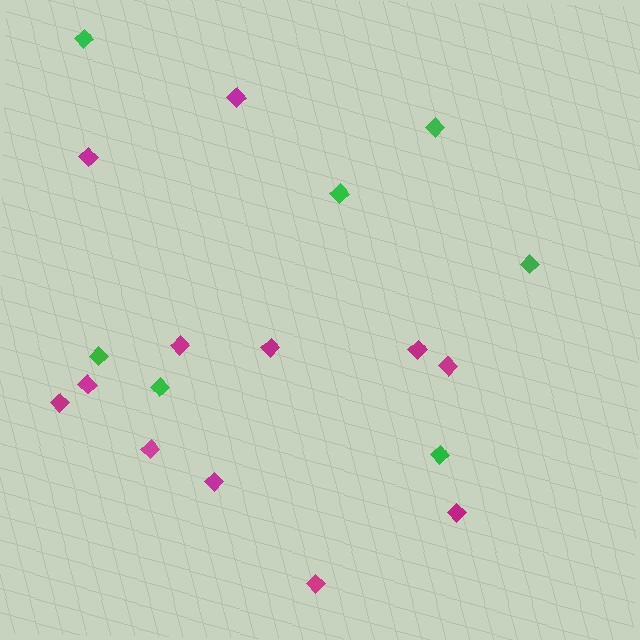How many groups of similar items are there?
There are 2 groups: one group of green diamonds (7) and one group of magenta diamonds (12).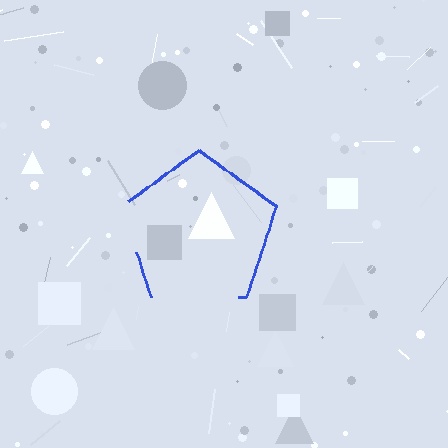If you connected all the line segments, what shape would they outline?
They would outline a pentagon.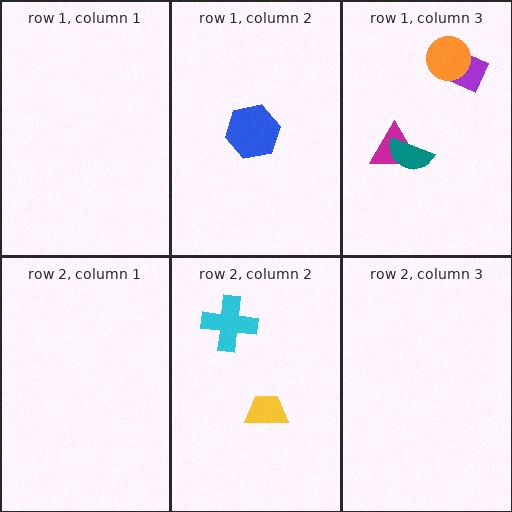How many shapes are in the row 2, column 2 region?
2.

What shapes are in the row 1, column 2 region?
The blue hexagon.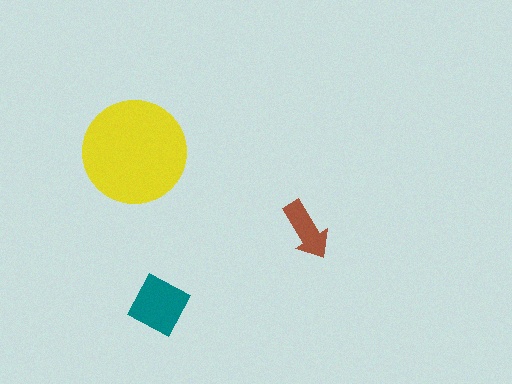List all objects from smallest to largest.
The brown arrow, the teal diamond, the yellow circle.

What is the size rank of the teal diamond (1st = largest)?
2nd.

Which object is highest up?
The yellow circle is topmost.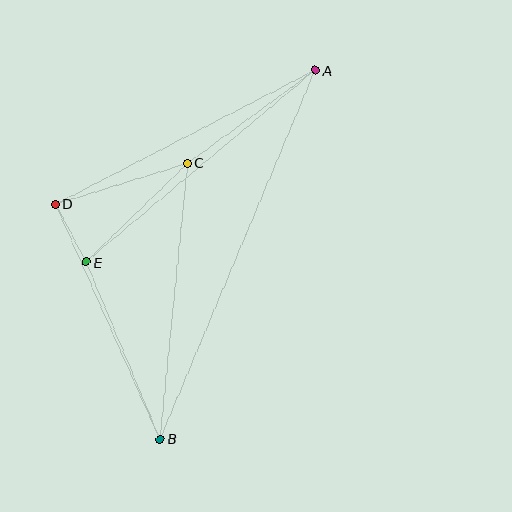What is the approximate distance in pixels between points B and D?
The distance between B and D is approximately 257 pixels.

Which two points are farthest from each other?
Points A and B are farthest from each other.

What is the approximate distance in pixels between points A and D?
The distance between A and D is approximately 292 pixels.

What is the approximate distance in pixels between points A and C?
The distance between A and C is approximately 158 pixels.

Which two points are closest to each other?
Points D and E are closest to each other.